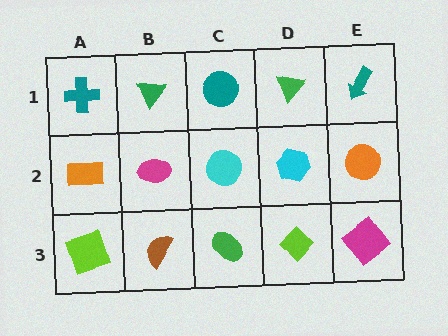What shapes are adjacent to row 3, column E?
An orange circle (row 2, column E), a lime diamond (row 3, column D).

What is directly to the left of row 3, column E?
A lime diamond.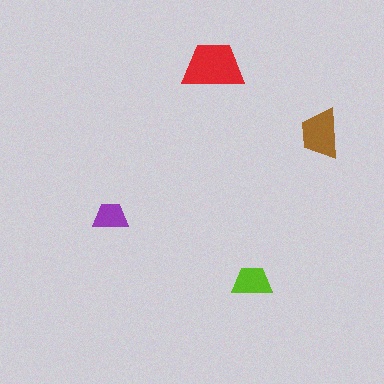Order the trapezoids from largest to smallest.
the red one, the brown one, the lime one, the purple one.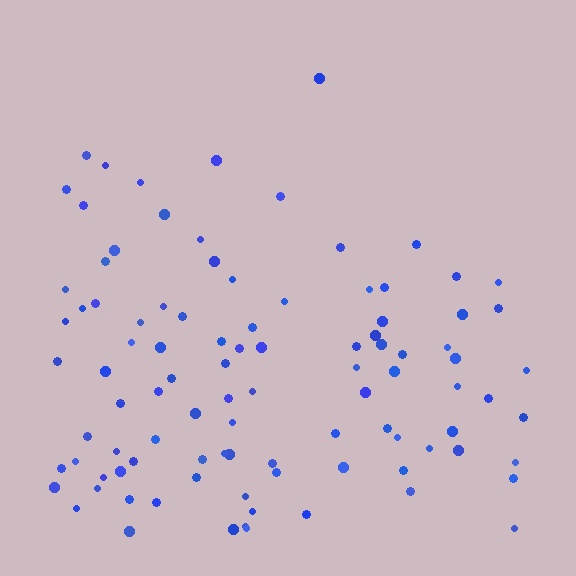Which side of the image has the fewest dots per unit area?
The top.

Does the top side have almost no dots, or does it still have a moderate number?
Still a moderate number, just noticeably fewer than the bottom.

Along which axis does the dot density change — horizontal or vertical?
Vertical.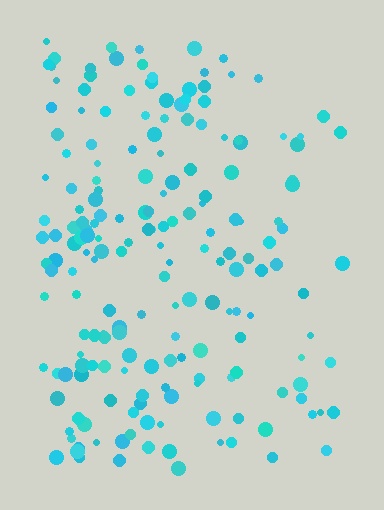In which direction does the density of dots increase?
From right to left, with the left side densest.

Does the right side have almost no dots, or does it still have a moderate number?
Still a moderate number, just noticeably fewer than the left.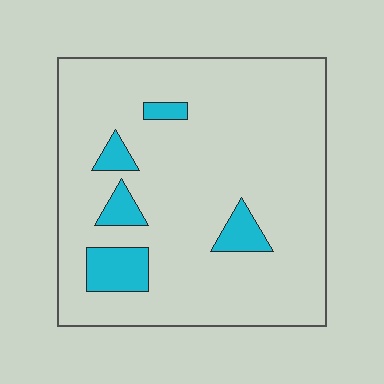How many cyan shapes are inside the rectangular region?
5.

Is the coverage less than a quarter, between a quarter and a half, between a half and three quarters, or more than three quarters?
Less than a quarter.